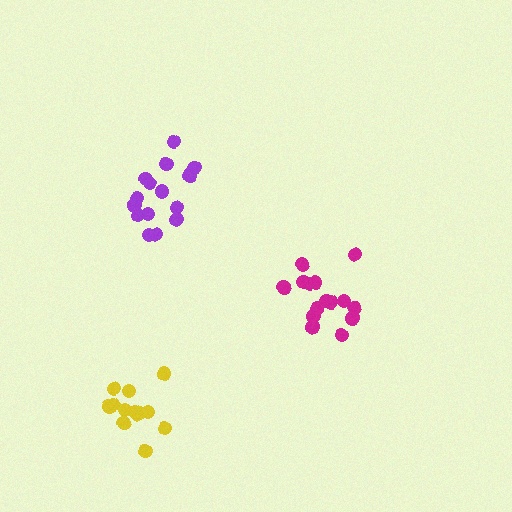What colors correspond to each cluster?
The clusters are colored: yellow, purple, magenta.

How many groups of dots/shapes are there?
There are 3 groups.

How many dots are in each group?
Group 1: 13 dots, Group 2: 16 dots, Group 3: 15 dots (44 total).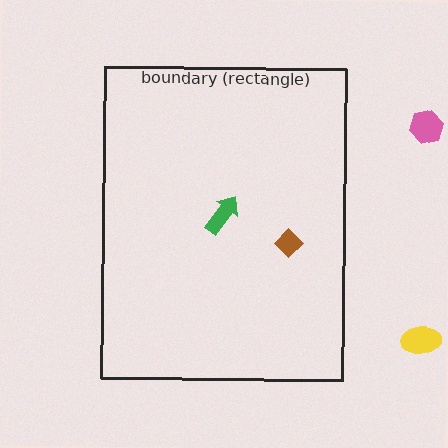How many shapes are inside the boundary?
2 inside, 2 outside.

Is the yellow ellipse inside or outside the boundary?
Outside.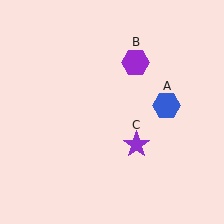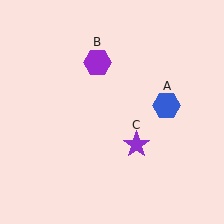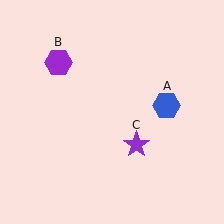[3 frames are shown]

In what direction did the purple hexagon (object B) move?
The purple hexagon (object B) moved left.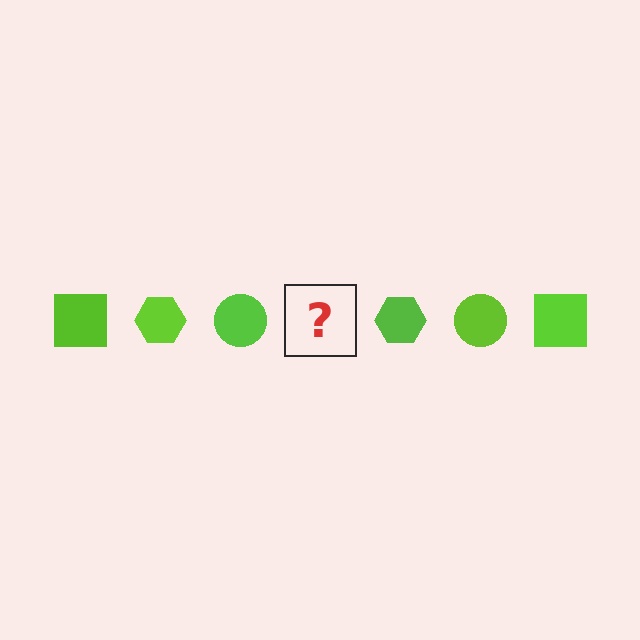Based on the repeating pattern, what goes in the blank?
The blank should be a lime square.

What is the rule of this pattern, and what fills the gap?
The rule is that the pattern cycles through square, hexagon, circle shapes in lime. The gap should be filled with a lime square.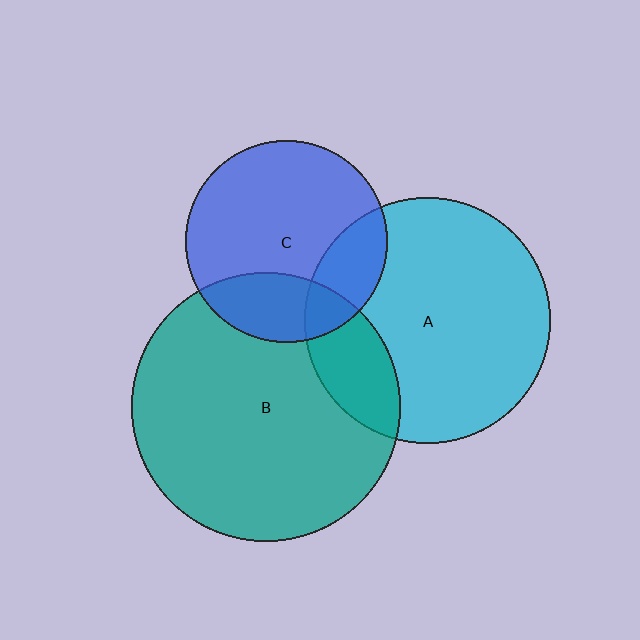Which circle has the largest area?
Circle B (teal).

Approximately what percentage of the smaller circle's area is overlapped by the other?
Approximately 20%.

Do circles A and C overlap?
Yes.